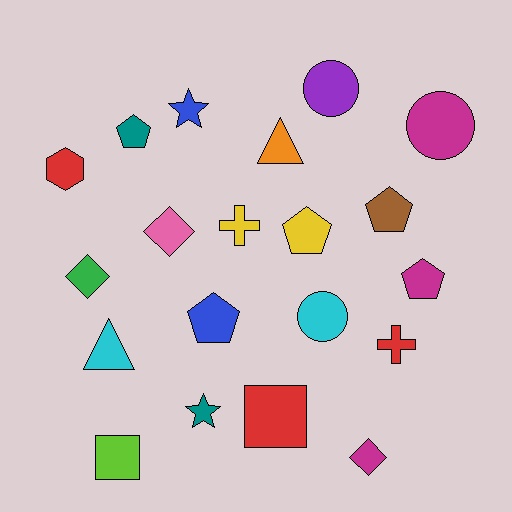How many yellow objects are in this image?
There are 2 yellow objects.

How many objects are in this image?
There are 20 objects.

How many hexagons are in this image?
There is 1 hexagon.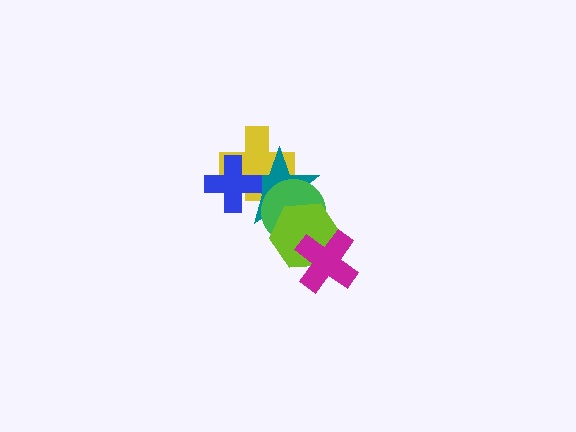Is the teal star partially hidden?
Yes, it is partially covered by another shape.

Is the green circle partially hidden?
Yes, it is partially covered by another shape.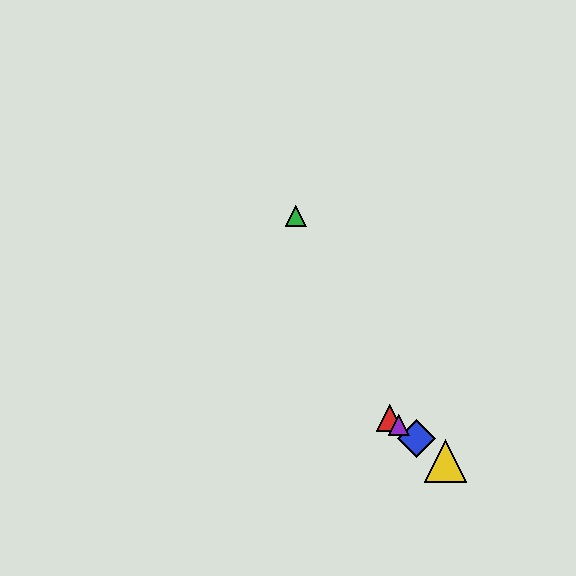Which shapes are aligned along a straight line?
The red triangle, the blue diamond, the yellow triangle, the purple triangle are aligned along a straight line.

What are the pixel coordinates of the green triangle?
The green triangle is at (296, 216).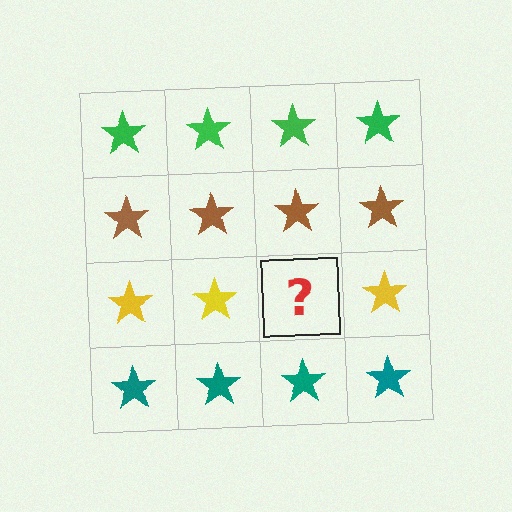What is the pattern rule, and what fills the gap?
The rule is that each row has a consistent color. The gap should be filled with a yellow star.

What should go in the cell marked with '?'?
The missing cell should contain a yellow star.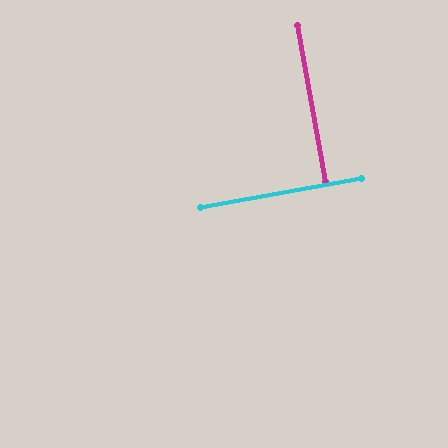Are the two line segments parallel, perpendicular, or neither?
Perpendicular — they meet at approximately 90°.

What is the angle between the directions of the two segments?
Approximately 90 degrees.